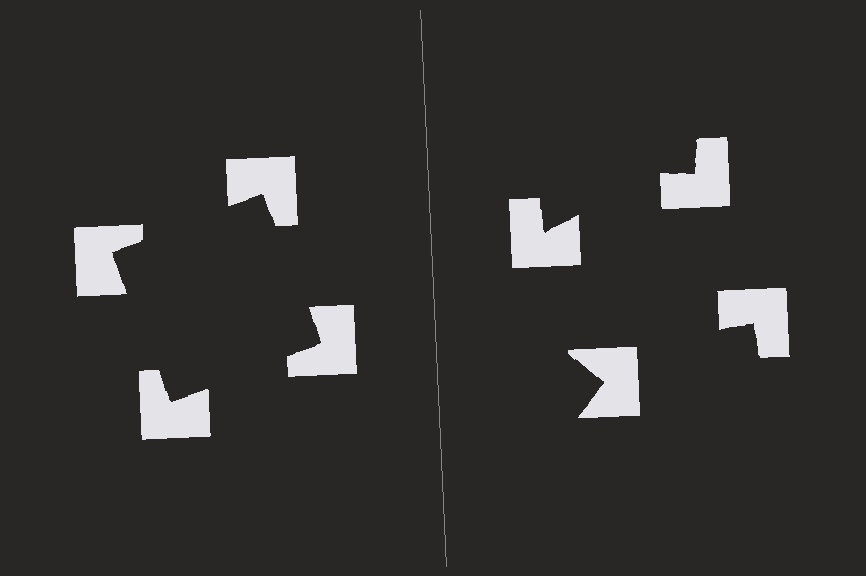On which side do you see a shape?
An illusory square appears on the left side. On the right side the wedge cuts are rotated, so no coherent shape forms.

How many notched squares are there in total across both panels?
8 — 4 on each side.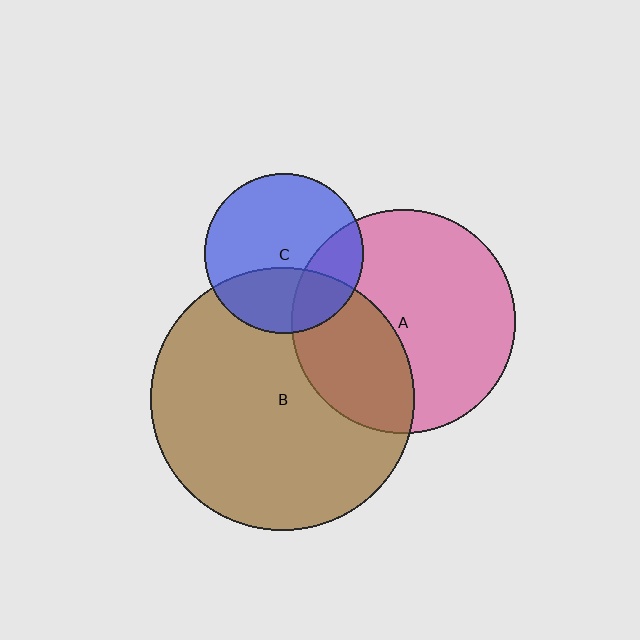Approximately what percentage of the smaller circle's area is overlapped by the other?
Approximately 35%.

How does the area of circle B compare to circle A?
Approximately 1.4 times.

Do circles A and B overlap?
Yes.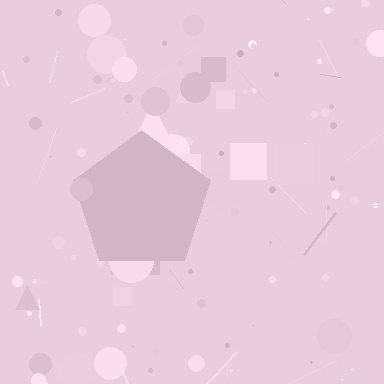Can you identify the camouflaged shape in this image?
The camouflaged shape is a pentagon.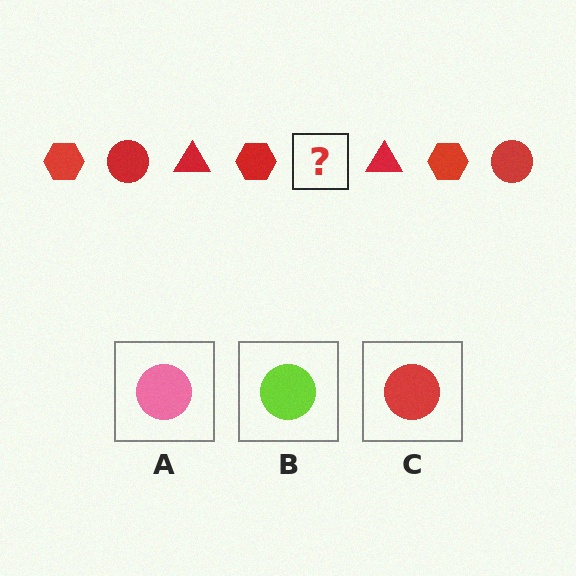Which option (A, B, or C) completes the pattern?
C.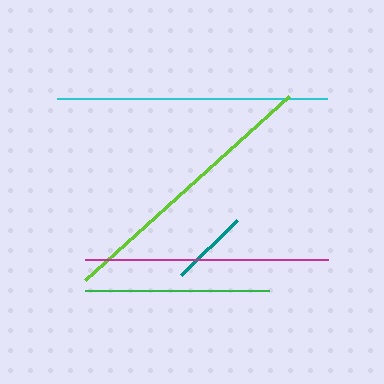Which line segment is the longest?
The lime line is the longest at approximately 275 pixels.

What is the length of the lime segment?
The lime segment is approximately 275 pixels long.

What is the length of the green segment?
The green segment is approximately 184 pixels long.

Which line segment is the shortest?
The teal line is the shortest at approximately 78 pixels.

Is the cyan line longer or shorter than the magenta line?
The cyan line is longer than the magenta line.